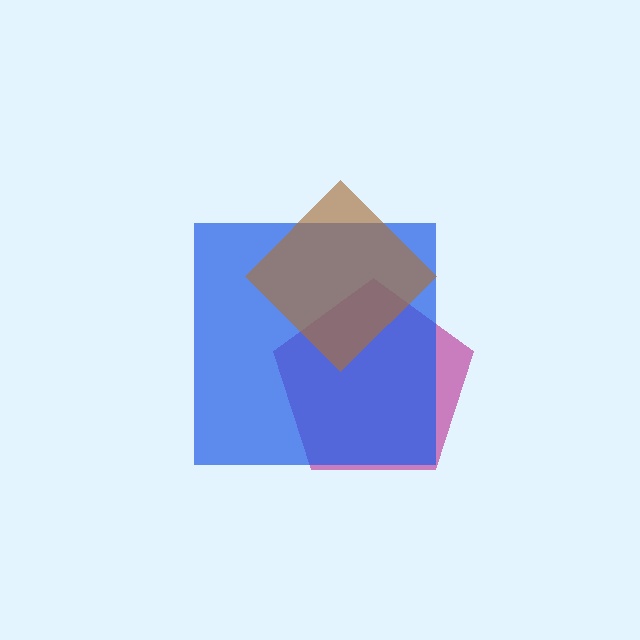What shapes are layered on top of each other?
The layered shapes are: a magenta pentagon, a blue square, a brown diamond.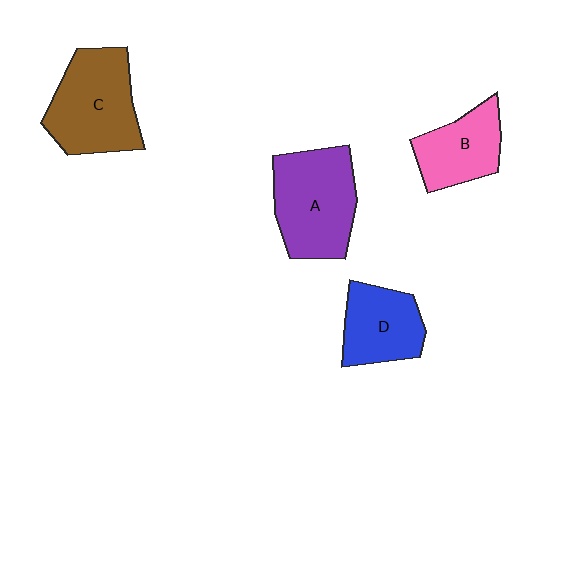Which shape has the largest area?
Shape A (purple).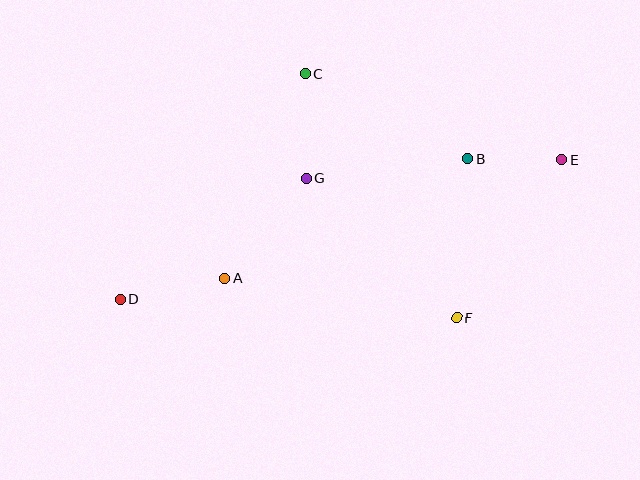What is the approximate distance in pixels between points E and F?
The distance between E and F is approximately 189 pixels.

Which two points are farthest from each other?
Points D and E are farthest from each other.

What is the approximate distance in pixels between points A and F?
The distance between A and F is approximately 235 pixels.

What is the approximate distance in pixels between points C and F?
The distance between C and F is approximately 287 pixels.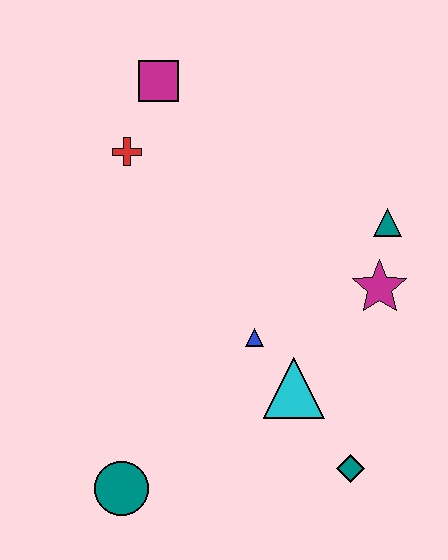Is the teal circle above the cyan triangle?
No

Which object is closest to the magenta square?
The red cross is closest to the magenta square.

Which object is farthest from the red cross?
The teal diamond is farthest from the red cross.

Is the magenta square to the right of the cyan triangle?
No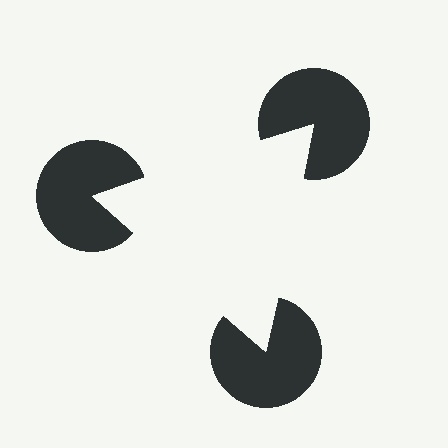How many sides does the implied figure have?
3 sides.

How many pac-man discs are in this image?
There are 3 — one at each vertex of the illusory triangle.